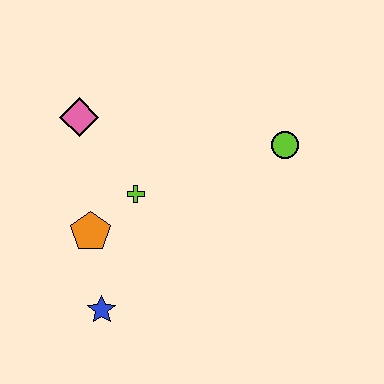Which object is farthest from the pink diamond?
The lime circle is farthest from the pink diamond.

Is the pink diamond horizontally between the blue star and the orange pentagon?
No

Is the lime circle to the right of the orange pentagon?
Yes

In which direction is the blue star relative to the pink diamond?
The blue star is below the pink diamond.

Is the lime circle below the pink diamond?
Yes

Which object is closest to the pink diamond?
The lime cross is closest to the pink diamond.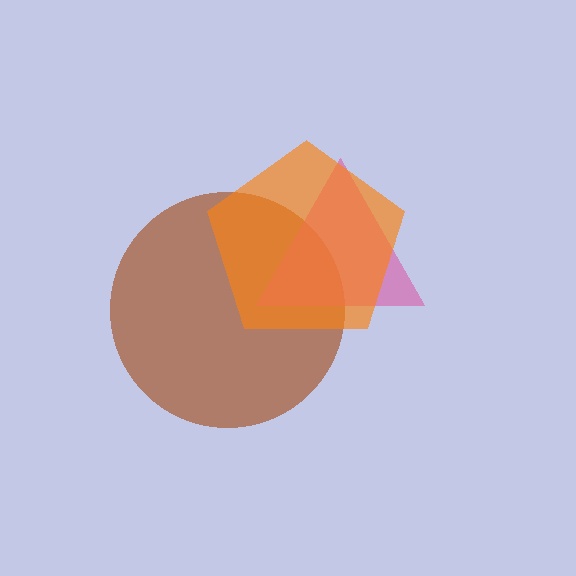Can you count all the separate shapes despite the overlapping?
Yes, there are 3 separate shapes.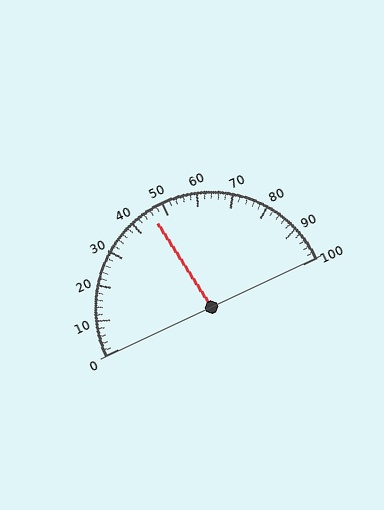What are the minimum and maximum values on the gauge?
The gauge ranges from 0 to 100.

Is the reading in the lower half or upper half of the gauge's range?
The reading is in the lower half of the range (0 to 100).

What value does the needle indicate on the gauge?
The needle indicates approximately 46.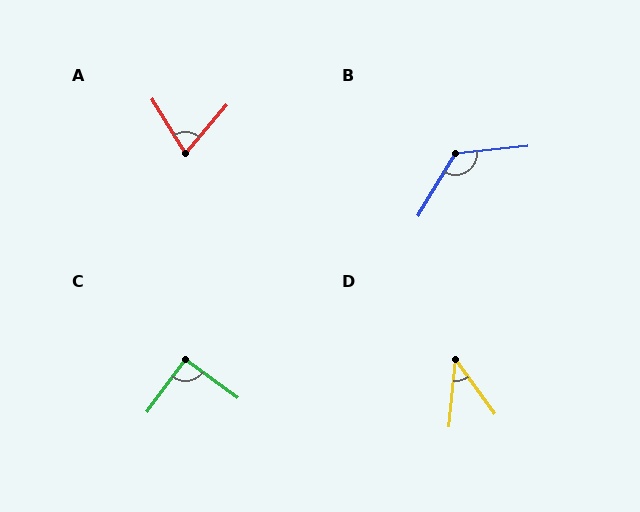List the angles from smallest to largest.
D (41°), A (72°), C (90°), B (127°).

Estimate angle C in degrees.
Approximately 90 degrees.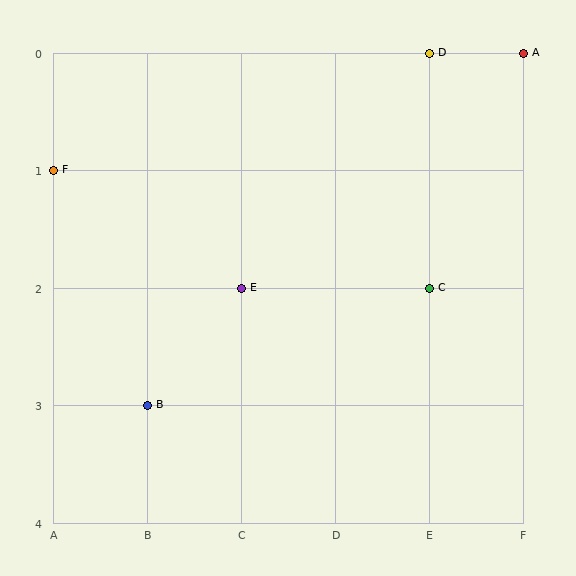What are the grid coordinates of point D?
Point D is at grid coordinates (E, 0).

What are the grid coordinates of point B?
Point B is at grid coordinates (B, 3).